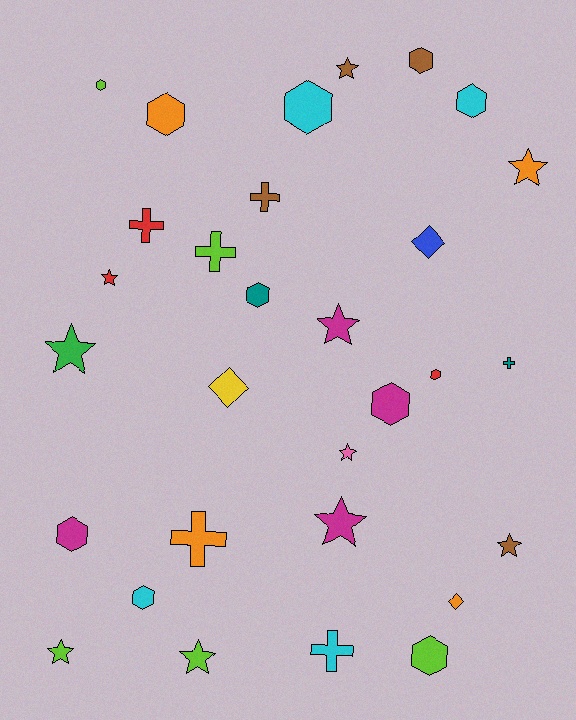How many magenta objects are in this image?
There are 4 magenta objects.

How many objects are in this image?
There are 30 objects.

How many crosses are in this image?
There are 6 crosses.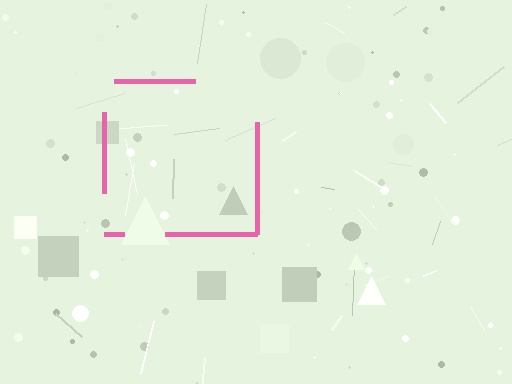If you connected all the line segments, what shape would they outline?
They would outline a square.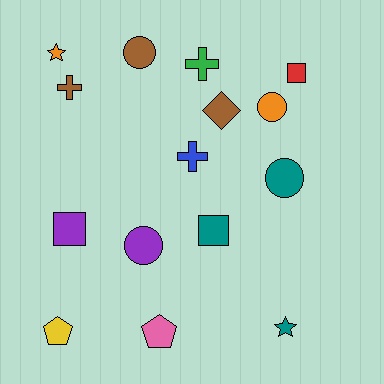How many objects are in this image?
There are 15 objects.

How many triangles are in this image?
There are no triangles.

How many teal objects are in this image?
There are 3 teal objects.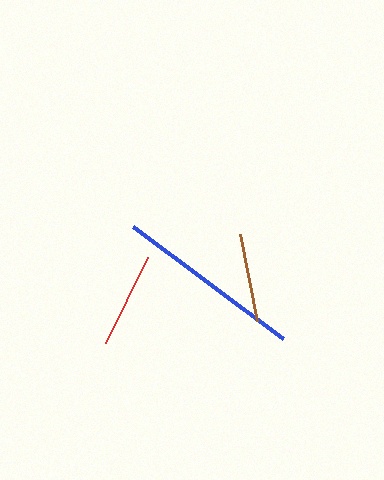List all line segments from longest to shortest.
From longest to shortest: blue, red, brown.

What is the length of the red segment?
The red segment is approximately 95 pixels long.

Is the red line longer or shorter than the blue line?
The blue line is longer than the red line.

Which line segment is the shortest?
The brown line is the shortest at approximately 89 pixels.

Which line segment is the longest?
The blue line is the longest at approximately 187 pixels.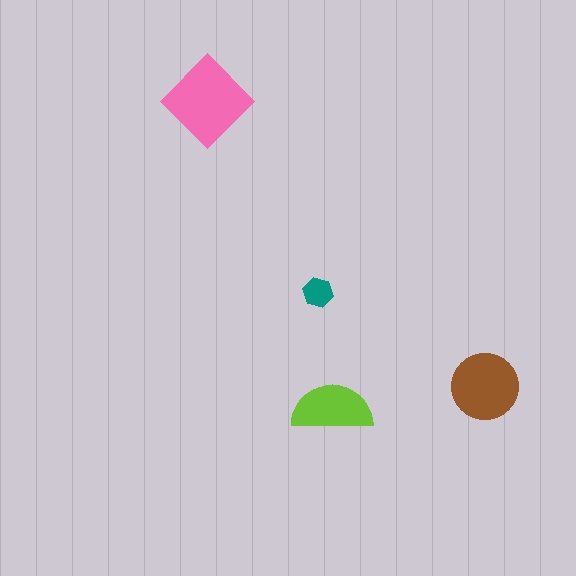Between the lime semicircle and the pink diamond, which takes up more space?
The pink diamond.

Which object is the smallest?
The teal hexagon.